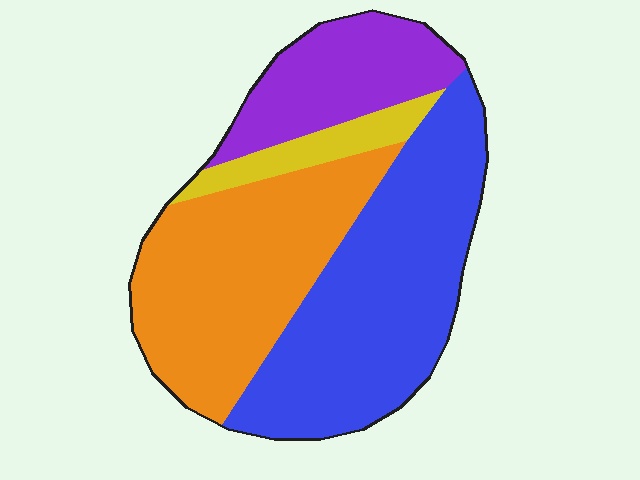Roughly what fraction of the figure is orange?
Orange takes up about one third (1/3) of the figure.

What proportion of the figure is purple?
Purple covers 18% of the figure.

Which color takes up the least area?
Yellow, at roughly 5%.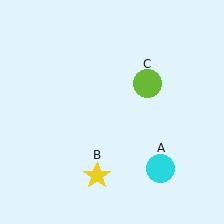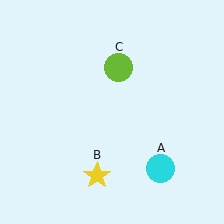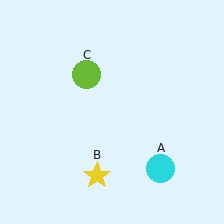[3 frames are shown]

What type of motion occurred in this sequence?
The lime circle (object C) rotated counterclockwise around the center of the scene.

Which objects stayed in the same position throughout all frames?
Cyan circle (object A) and yellow star (object B) remained stationary.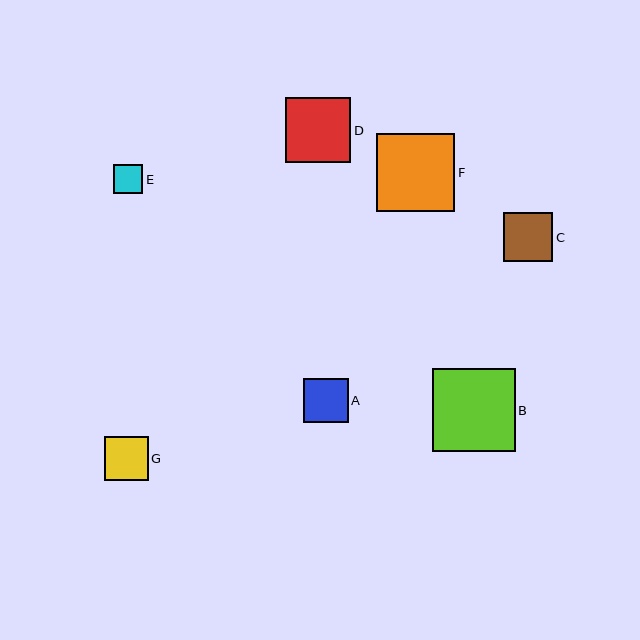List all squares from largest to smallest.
From largest to smallest: B, F, D, C, A, G, E.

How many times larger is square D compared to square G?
Square D is approximately 1.5 times the size of square G.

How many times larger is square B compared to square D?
Square B is approximately 1.3 times the size of square D.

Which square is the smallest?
Square E is the smallest with a size of approximately 30 pixels.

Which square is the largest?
Square B is the largest with a size of approximately 83 pixels.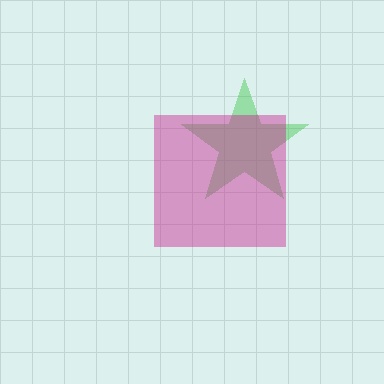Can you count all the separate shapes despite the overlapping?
Yes, there are 2 separate shapes.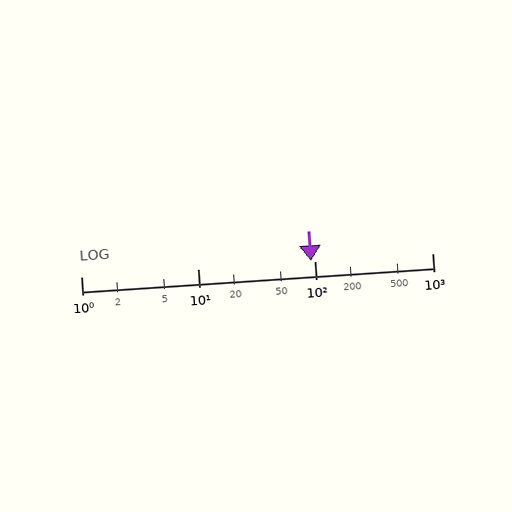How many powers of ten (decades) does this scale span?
The scale spans 3 decades, from 1 to 1000.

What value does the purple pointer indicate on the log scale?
The pointer indicates approximately 93.